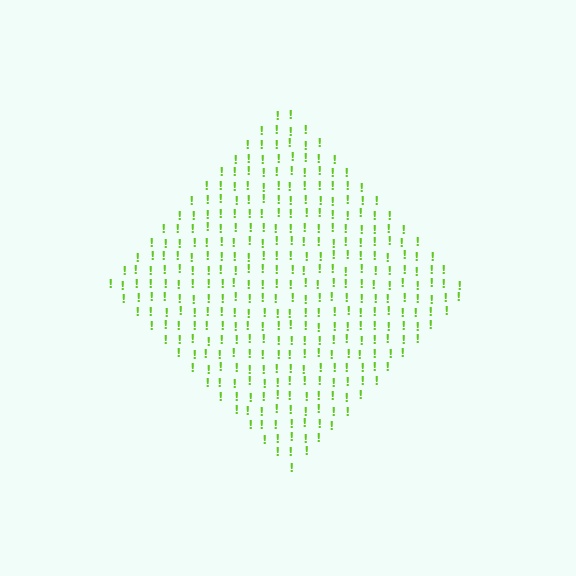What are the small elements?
The small elements are exclamation marks.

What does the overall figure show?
The overall figure shows a diamond.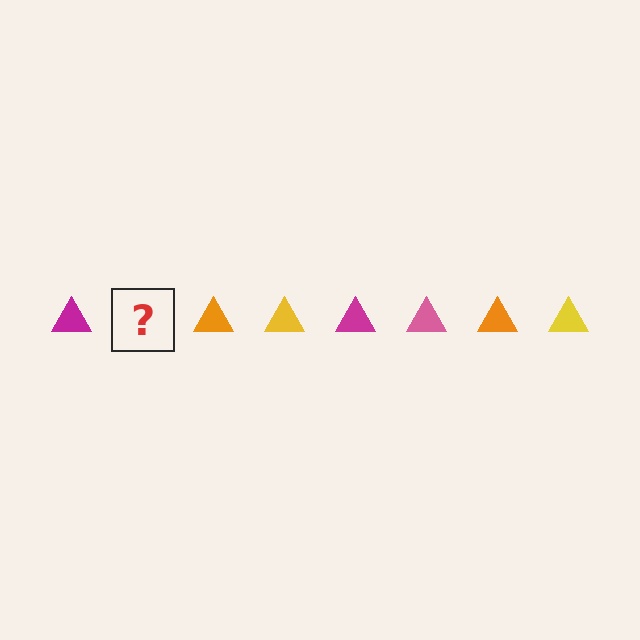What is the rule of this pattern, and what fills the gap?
The rule is that the pattern cycles through magenta, pink, orange, yellow triangles. The gap should be filled with a pink triangle.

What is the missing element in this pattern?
The missing element is a pink triangle.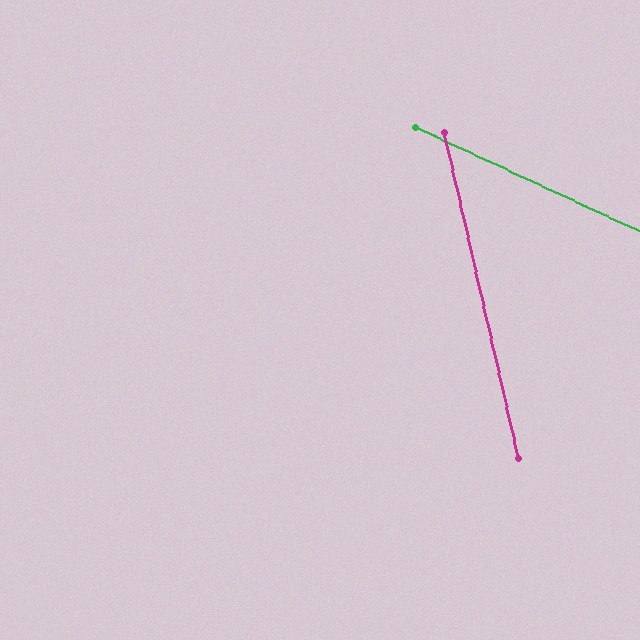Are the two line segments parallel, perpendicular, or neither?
Neither parallel nor perpendicular — they differ by about 52°.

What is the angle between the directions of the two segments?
Approximately 52 degrees.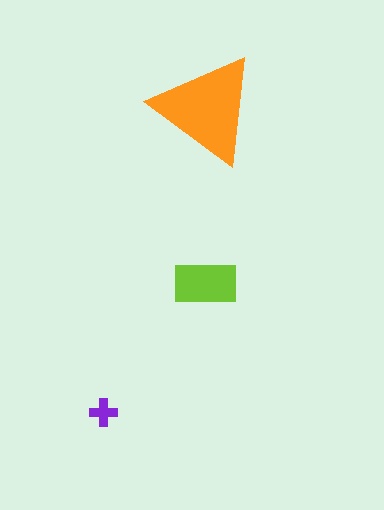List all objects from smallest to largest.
The purple cross, the lime rectangle, the orange triangle.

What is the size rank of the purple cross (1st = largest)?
3rd.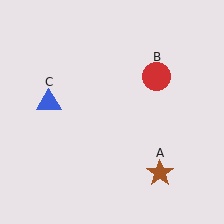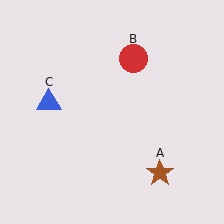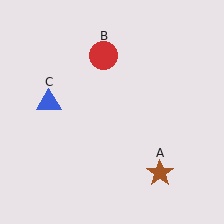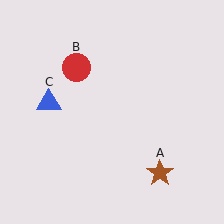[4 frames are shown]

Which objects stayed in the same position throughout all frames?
Brown star (object A) and blue triangle (object C) remained stationary.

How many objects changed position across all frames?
1 object changed position: red circle (object B).